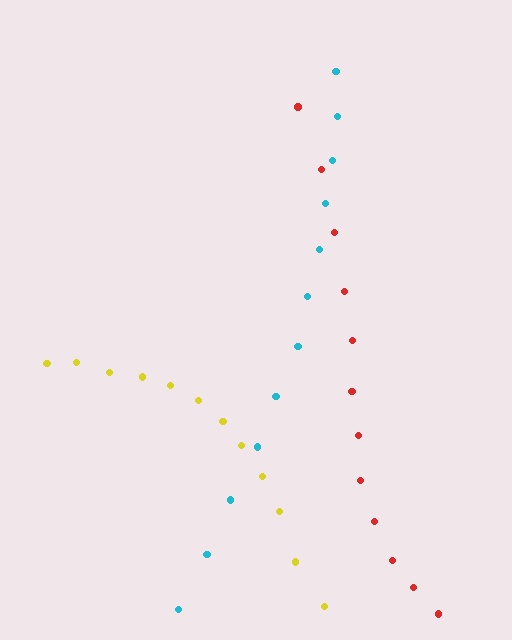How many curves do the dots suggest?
There are 3 distinct paths.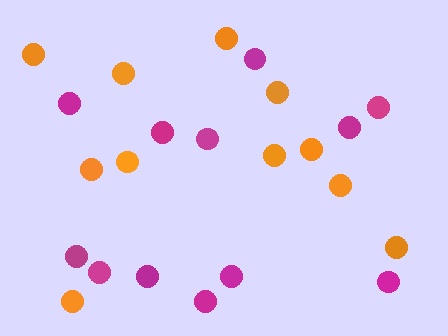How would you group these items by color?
There are 2 groups: one group of orange circles (11) and one group of magenta circles (12).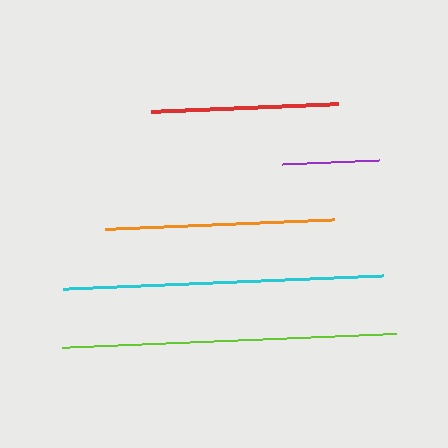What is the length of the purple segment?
The purple segment is approximately 98 pixels long.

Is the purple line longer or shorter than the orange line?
The orange line is longer than the purple line.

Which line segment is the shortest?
The purple line is the shortest at approximately 98 pixels.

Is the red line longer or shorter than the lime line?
The lime line is longer than the red line.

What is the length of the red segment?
The red segment is approximately 187 pixels long.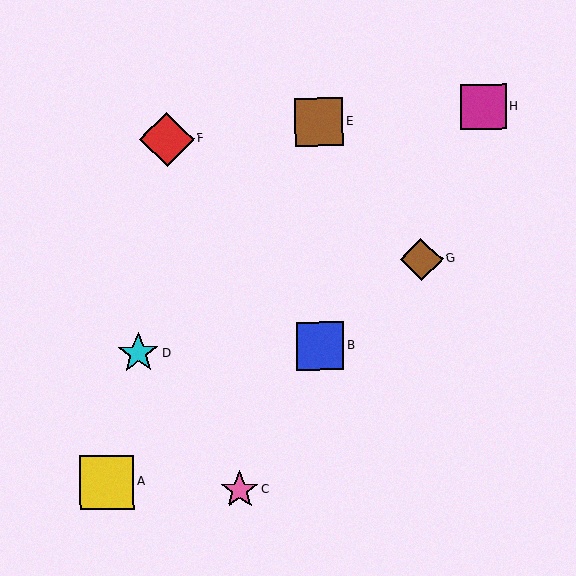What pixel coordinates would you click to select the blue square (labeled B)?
Click at (320, 346) to select the blue square B.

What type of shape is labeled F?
Shape F is a red diamond.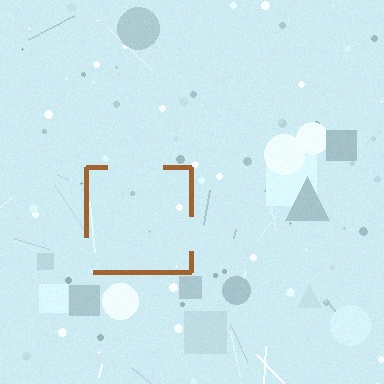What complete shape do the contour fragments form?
The contour fragments form a square.